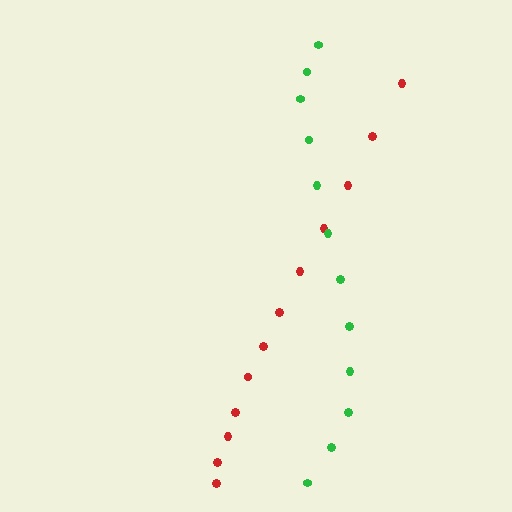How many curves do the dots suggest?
There are 2 distinct paths.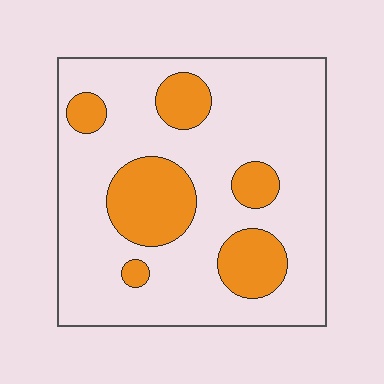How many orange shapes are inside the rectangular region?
6.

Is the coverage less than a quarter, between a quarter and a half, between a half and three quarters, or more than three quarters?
Less than a quarter.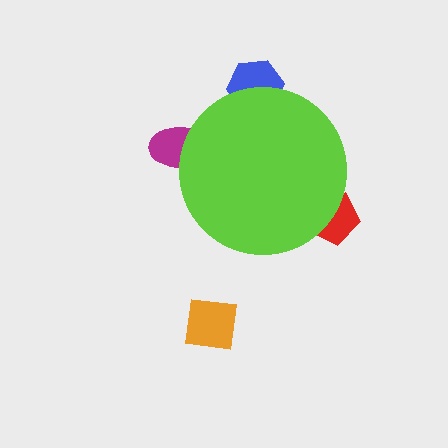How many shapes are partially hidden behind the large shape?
3 shapes are partially hidden.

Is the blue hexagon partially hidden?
Yes, the blue hexagon is partially hidden behind the lime circle.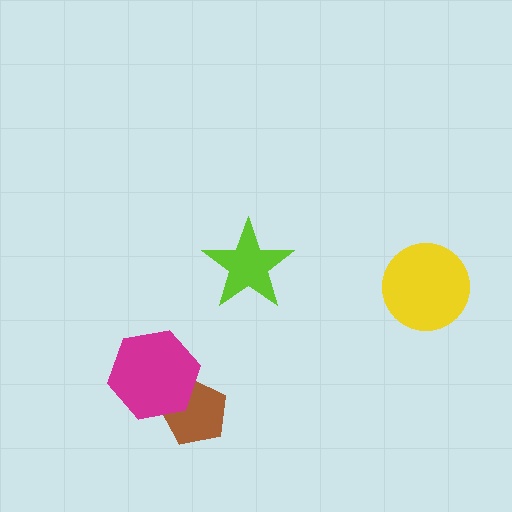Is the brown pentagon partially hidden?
Yes, it is partially covered by another shape.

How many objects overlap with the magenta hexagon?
1 object overlaps with the magenta hexagon.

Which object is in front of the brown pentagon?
The magenta hexagon is in front of the brown pentagon.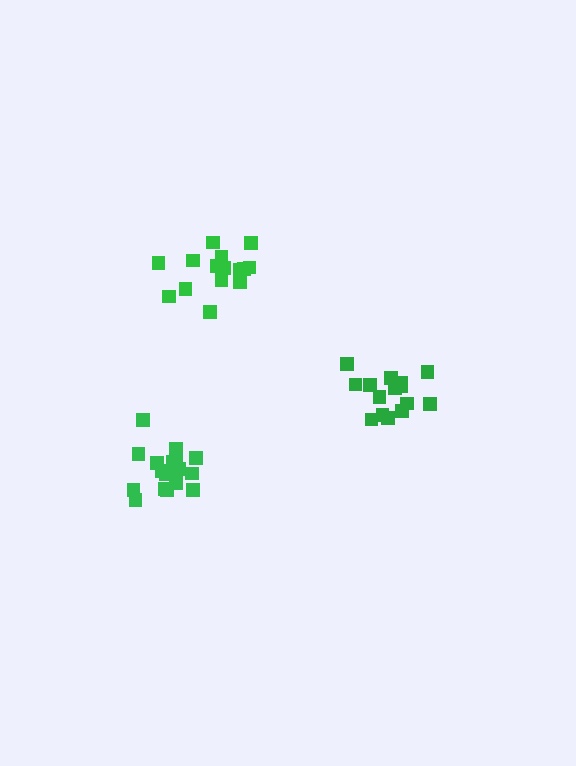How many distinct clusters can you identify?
There are 3 distinct clusters.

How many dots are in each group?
Group 1: 15 dots, Group 2: 17 dots, Group 3: 15 dots (47 total).